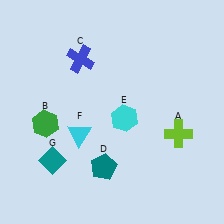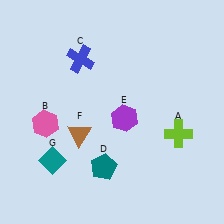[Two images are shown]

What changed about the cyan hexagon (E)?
In Image 1, E is cyan. In Image 2, it changed to purple.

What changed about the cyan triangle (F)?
In Image 1, F is cyan. In Image 2, it changed to brown.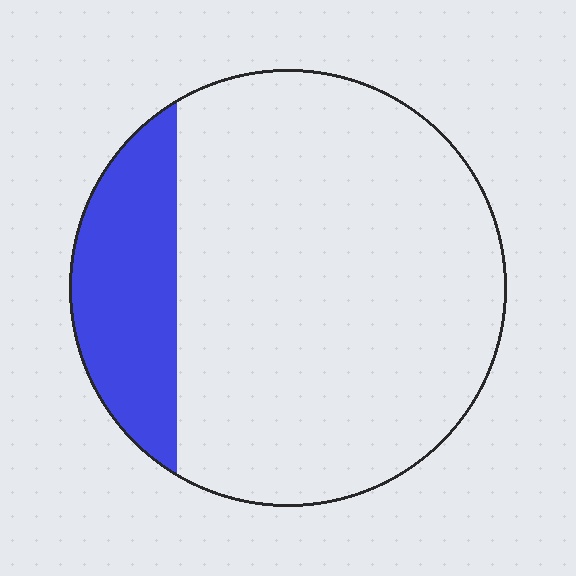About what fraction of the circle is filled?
About one fifth (1/5).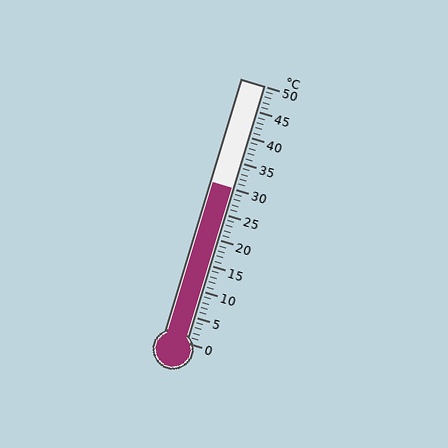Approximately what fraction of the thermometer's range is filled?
The thermometer is filled to approximately 60% of its range.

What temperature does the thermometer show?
The thermometer shows approximately 30°C.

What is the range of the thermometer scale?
The thermometer scale ranges from 0°C to 50°C.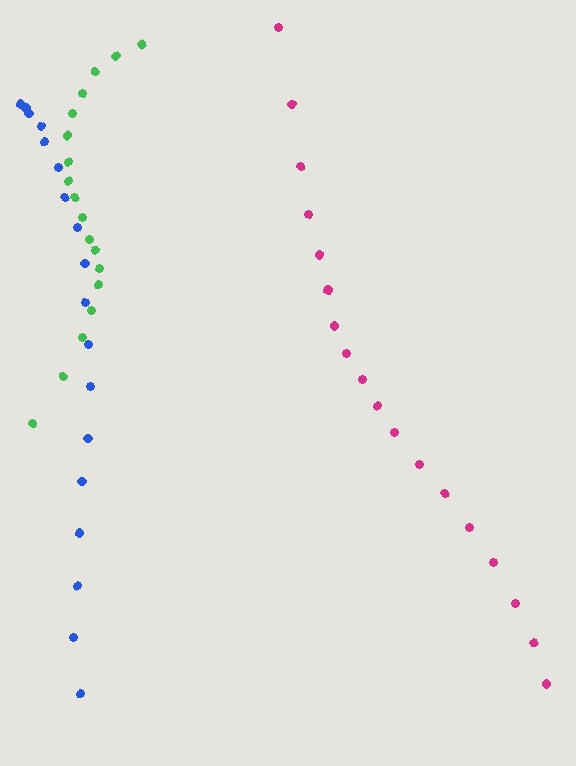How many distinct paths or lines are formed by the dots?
There are 3 distinct paths.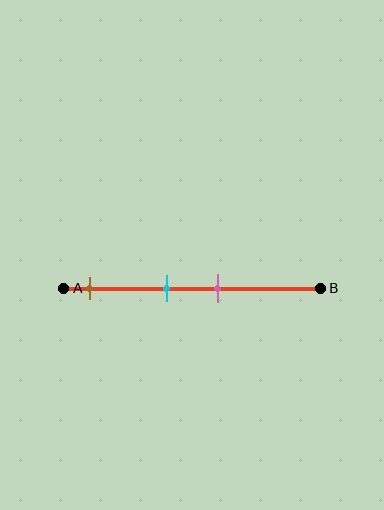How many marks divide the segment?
There are 3 marks dividing the segment.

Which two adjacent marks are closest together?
The cyan and pink marks are the closest adjacent pair.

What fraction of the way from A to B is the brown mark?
The brown mark is approximately 10% (0.1) of the way from A to B.